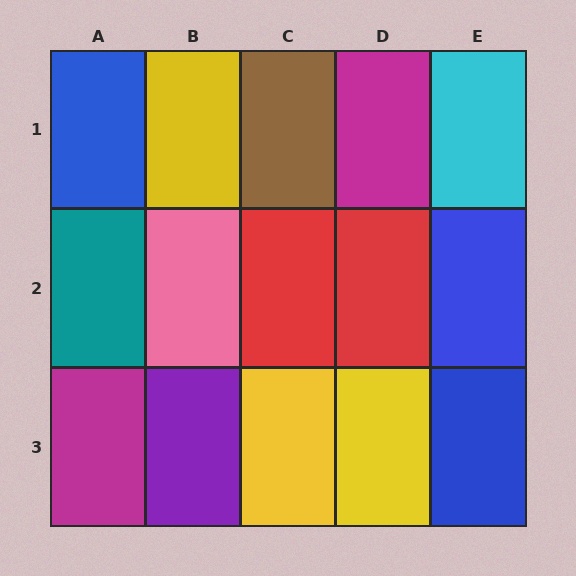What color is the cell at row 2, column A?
Teal.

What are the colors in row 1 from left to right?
Blue, yellow, brown, magenta, cyan.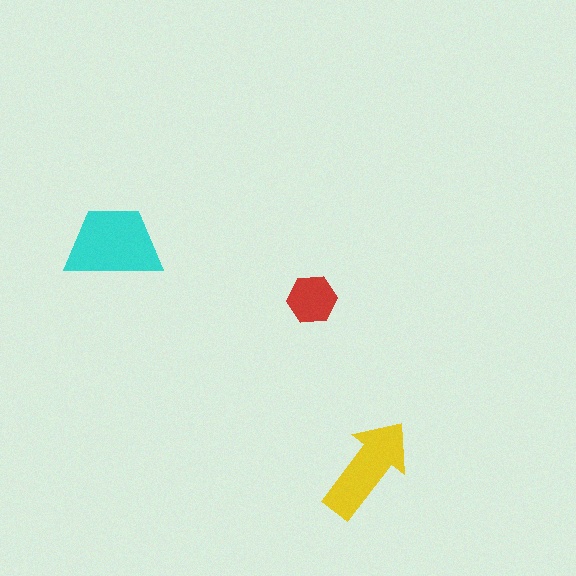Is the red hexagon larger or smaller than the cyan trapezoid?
Smaller.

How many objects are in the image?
There are 3 objects in the image.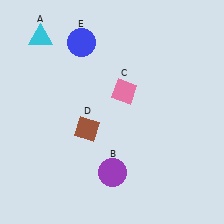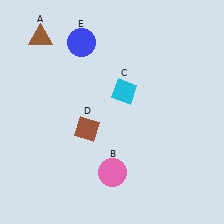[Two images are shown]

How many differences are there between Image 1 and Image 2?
There are 3 differences between the two images.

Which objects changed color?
A changed from cyan to brown. B changed from purple to pink. C changed from pink to cyan.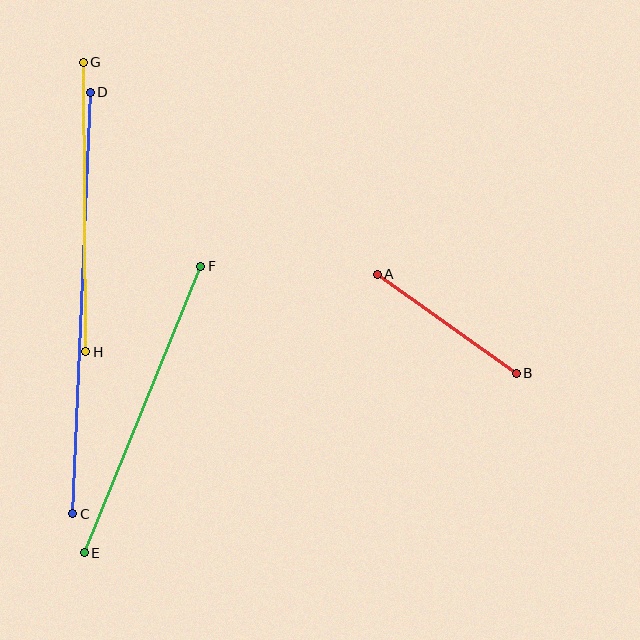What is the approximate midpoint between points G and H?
The midpoint is at approximately (84, 207) pixels.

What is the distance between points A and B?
The distance is approximately 170 pixels.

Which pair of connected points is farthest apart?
Points C and D are farthest apart.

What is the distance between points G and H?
The distance is approximately 289 pixels.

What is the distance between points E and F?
The distance is approximately 309 pixels.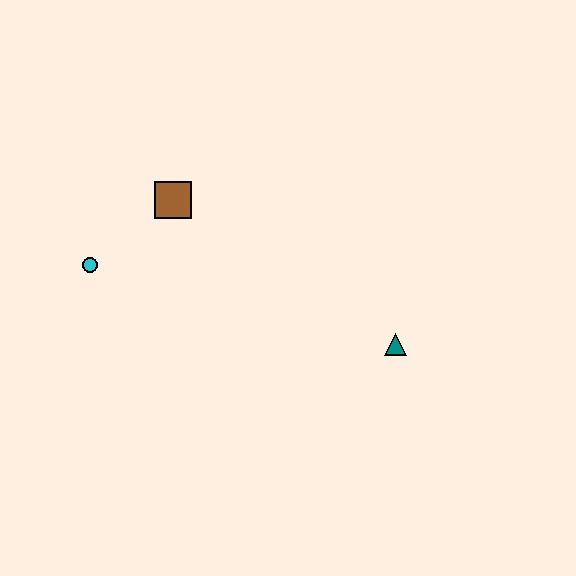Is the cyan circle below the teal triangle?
No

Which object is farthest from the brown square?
The teal triangle is farthest from the brown square.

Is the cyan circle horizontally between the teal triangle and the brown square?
No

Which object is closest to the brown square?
The cyan circle is closest to the brown square.